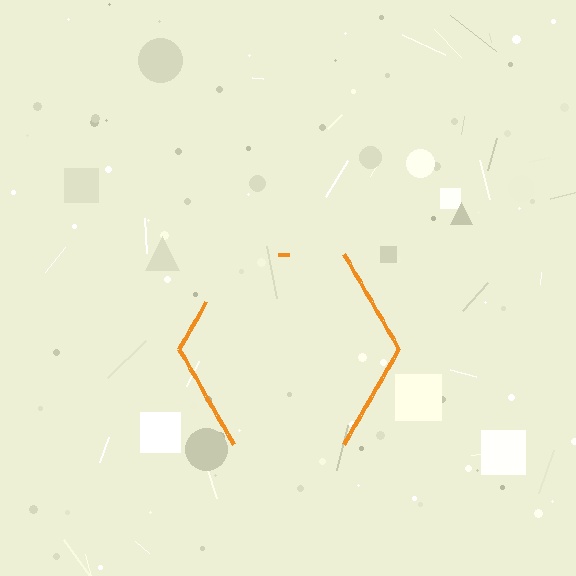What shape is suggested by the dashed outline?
The dashed outline suggests a hexagon.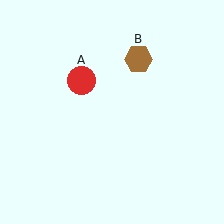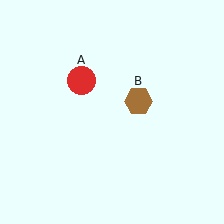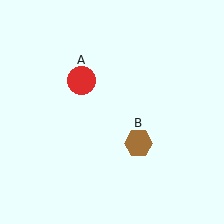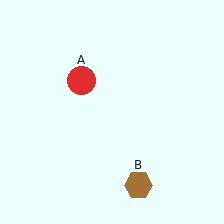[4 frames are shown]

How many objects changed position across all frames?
1 object changed position: brown hexagon (object B).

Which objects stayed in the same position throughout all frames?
Red circle (object A) remained stationary.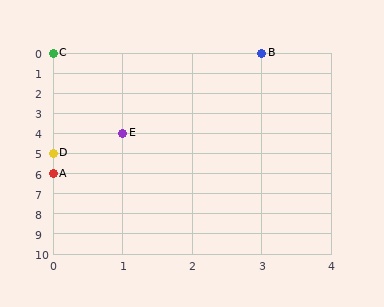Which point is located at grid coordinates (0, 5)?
Point D is at (0, 5).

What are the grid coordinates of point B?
Point B is at grid coordinates (3, 0).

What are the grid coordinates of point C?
Point C is at grid coordinates (0, 0).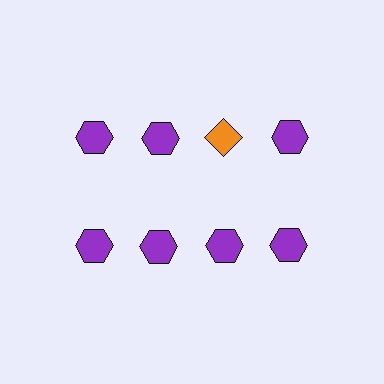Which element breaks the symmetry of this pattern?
The orange diamond in the top row, center column breaks the symmetry. All other shapes are purple hexagons.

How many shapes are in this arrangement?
There are 8 shapes arranged in a grid pattern.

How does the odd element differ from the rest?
It differs in both color (orange instead of purple) and shape (diamond instead of hexagon).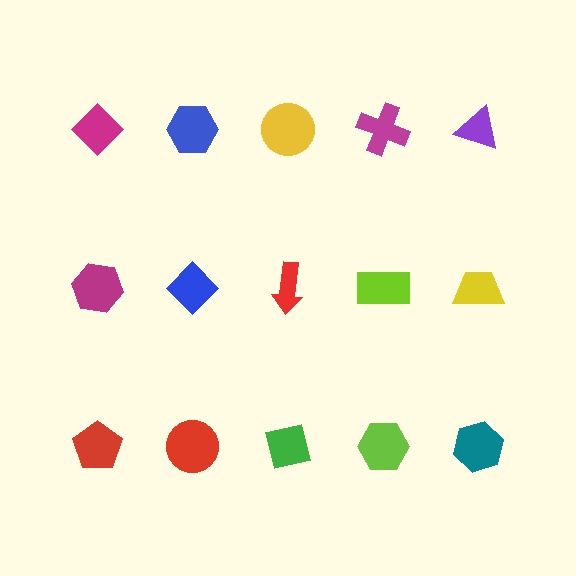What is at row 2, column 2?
A blue diamond.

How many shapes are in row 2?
5 shapes.